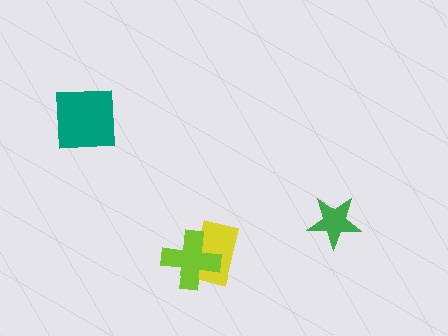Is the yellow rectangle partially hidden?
Yes, it is partially covered by another shape.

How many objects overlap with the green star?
0 objects overlap with the green star.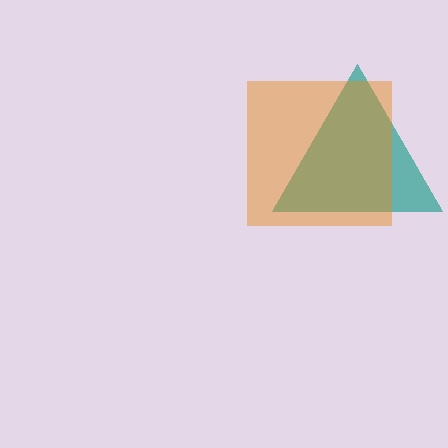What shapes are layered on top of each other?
The layered shapes are: a teal triangle, an orange square.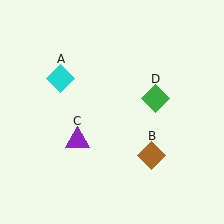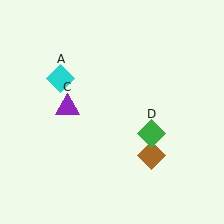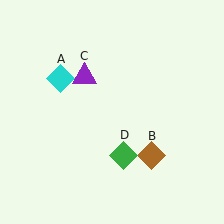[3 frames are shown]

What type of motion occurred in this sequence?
The purple triangle (object C), green diamond (object D) rotated clockwise around the center of the scene.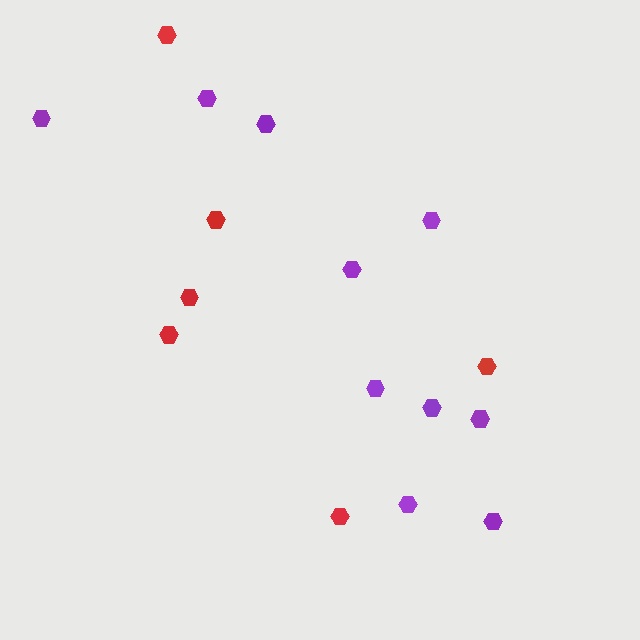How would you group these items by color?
There are 2 groups: one group of red hexagons (6) and one group of purple hexagons (10).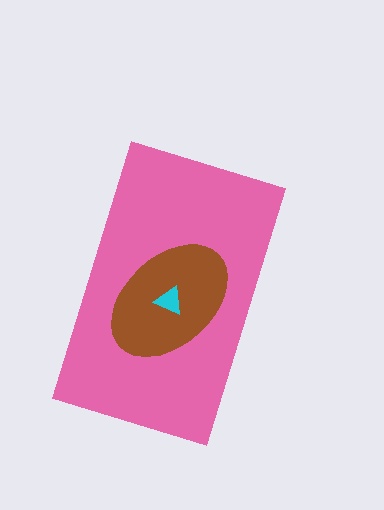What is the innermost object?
The cyan triangle.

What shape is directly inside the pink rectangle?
The brown ellipse.